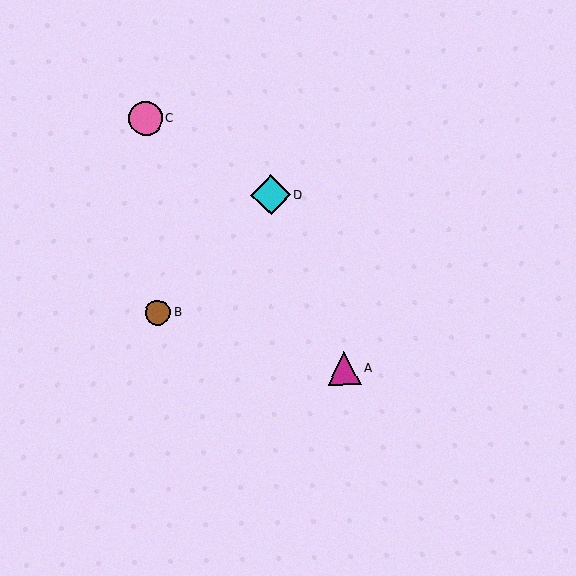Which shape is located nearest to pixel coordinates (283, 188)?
The cyan diamond (labeled D) at (271, 195) is nearest to that location.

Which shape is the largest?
The cyan diamond (labeled D) is the largest.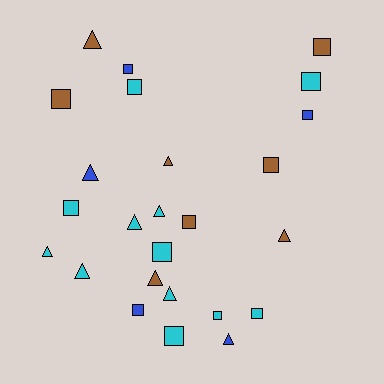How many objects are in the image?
There are 25 objects.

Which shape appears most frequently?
Square, with 14 objects.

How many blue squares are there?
There are 3 blue squares.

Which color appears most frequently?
Cyan, with 12 objects.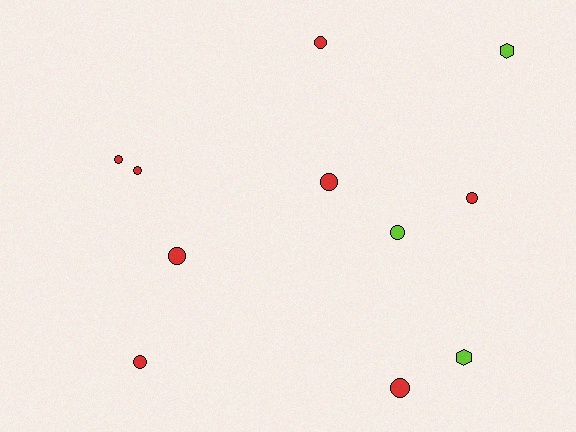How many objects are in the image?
There are 11 objects.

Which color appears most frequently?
Red, with 8 objects.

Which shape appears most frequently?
Circle, with 9 objects.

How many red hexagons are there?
There are no red hexagons.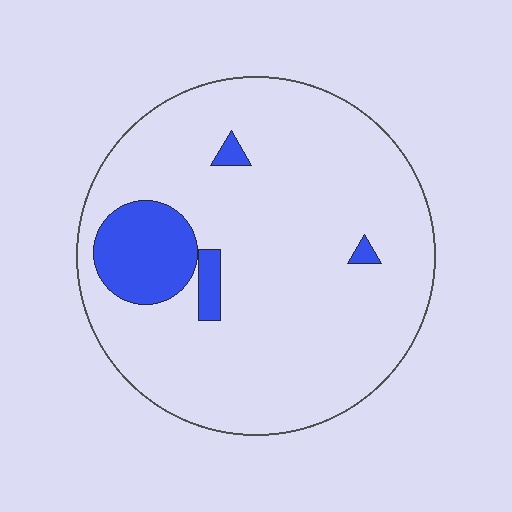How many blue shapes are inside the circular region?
4.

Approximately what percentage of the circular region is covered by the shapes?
Approximately 10%.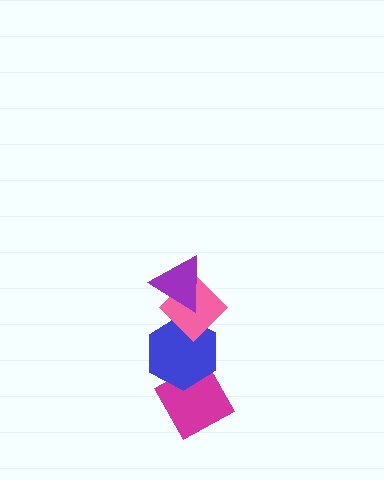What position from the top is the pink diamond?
The pink diamond is 2nd from the top.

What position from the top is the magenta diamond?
The magenta diamond is 4th from the top.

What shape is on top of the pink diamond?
The purple triangle is on top of the pink diamond.